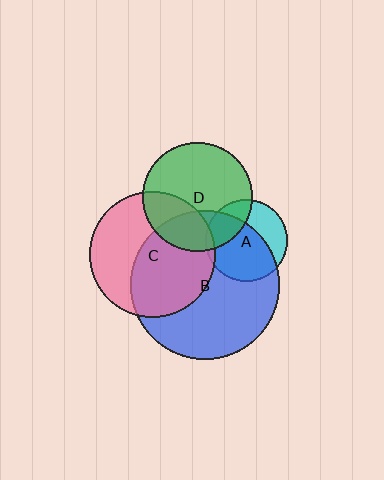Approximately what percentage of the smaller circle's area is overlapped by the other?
Approximately 25%.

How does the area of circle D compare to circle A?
Approximately 1.8 times.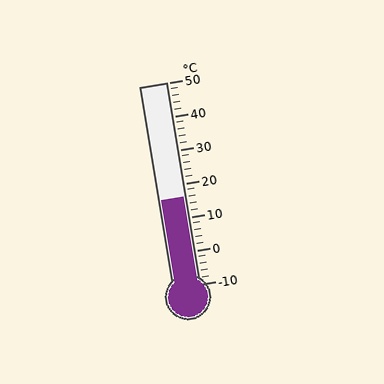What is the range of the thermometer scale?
The thermometer scale ranges from -10°C to 50°C.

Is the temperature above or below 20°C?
The temperature is below 20°C.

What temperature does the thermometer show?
The thermometer shows approximately 16°C.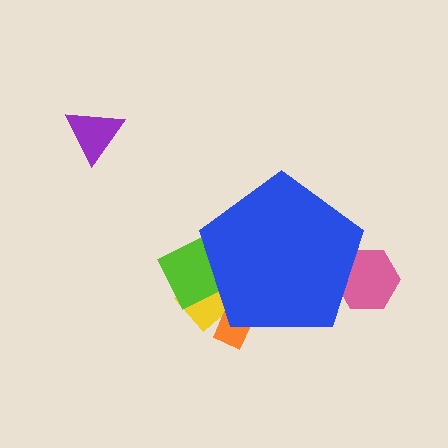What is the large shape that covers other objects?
A blue pentagon.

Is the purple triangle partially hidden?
No, the purple triangle is fully visible.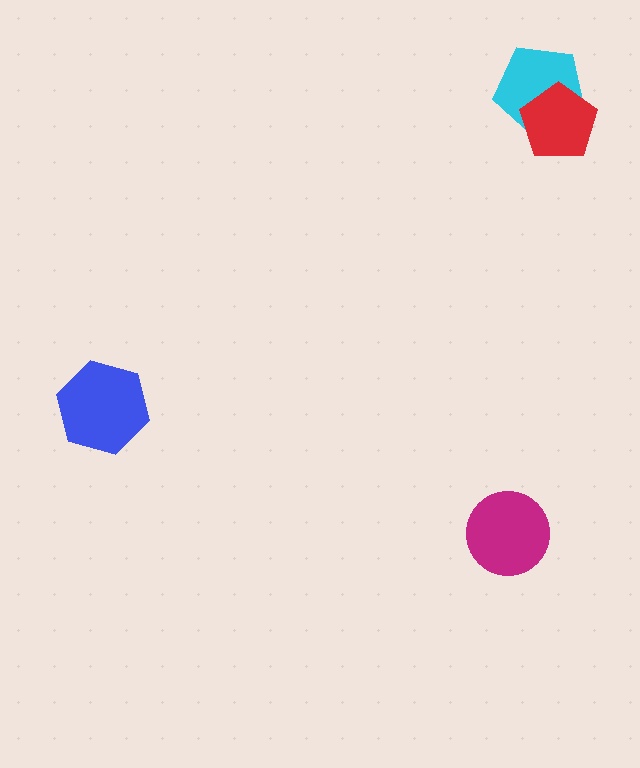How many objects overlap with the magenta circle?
0 objects overlap with the magenta circle.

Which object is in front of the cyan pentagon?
The red pentagon is in front of the cyan pentagon.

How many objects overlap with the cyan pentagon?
1 object overlaps with the cyan pentagon.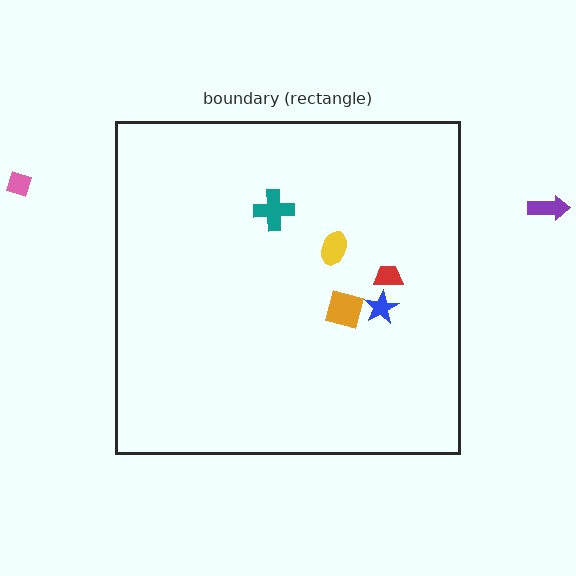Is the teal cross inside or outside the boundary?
Inside.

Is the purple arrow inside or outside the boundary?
Outside.